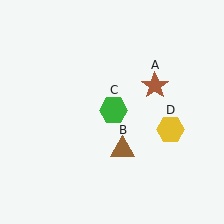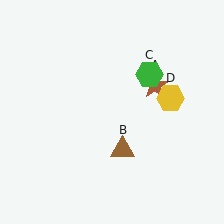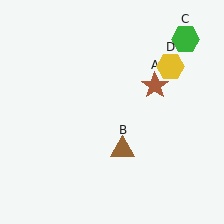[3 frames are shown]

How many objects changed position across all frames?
2 objects changed position: green hexagon (object C), yellow hexagon (object D).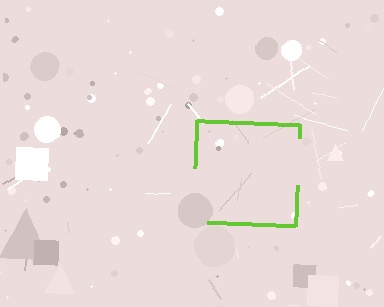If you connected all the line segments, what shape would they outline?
They would outline a square.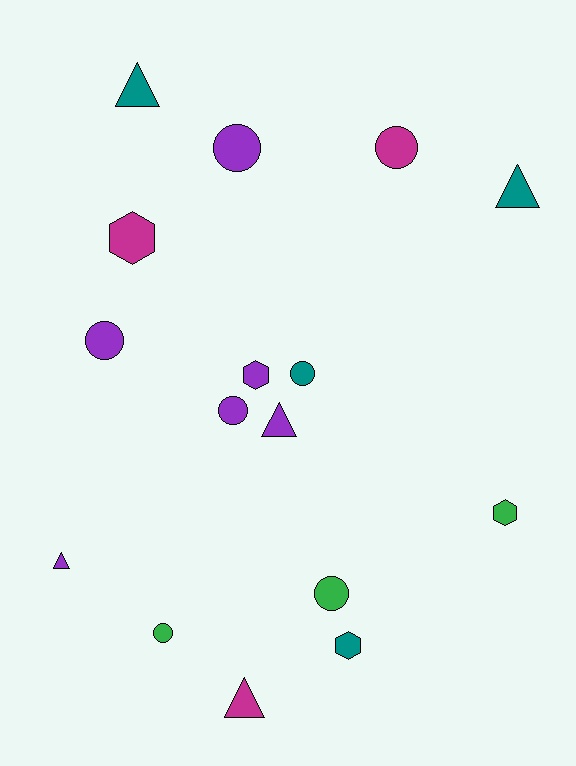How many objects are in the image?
There are 16 objects.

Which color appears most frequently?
Purple, with 6 objects.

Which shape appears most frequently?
Circle, with 7 objects.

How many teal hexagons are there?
There is 1 teal hexagon.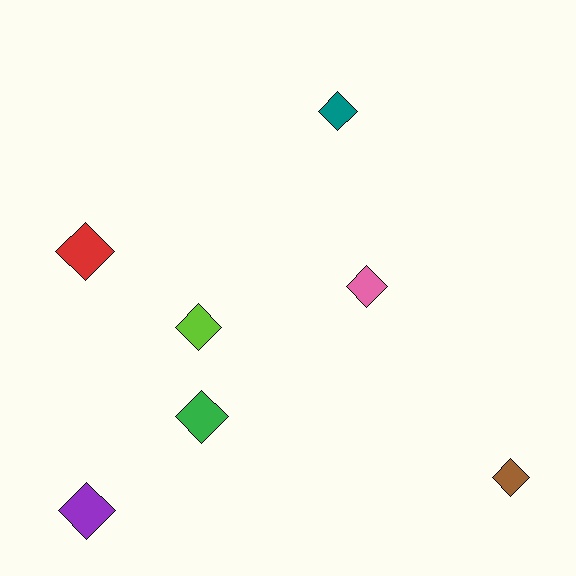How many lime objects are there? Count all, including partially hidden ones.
There is 1 lime object.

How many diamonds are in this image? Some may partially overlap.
There are 7 diamonds.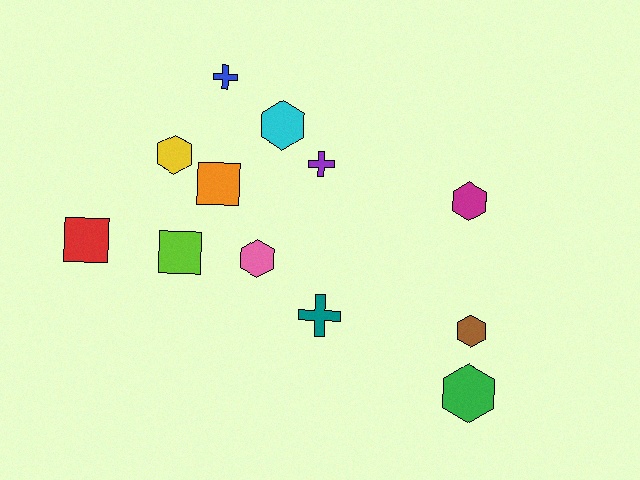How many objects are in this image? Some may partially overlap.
There are 12 objects.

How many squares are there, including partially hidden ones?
There are 3 squares.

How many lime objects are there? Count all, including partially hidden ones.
There is 1 lime object.